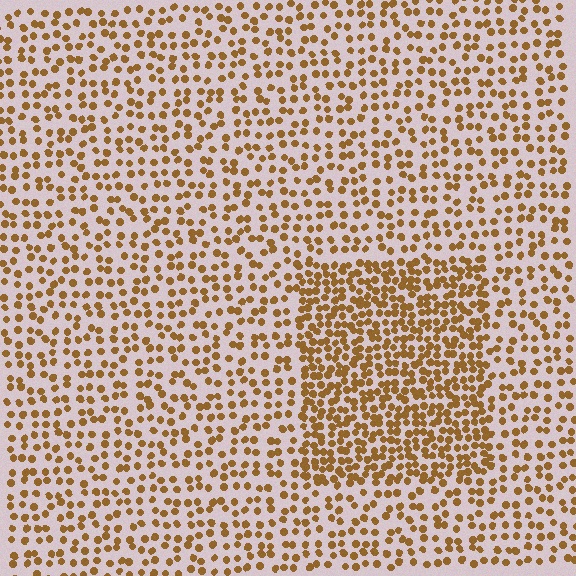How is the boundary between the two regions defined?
The boundary is defined by a change in element density (approximately 1.9x ratio). All elements are the same color, size, and shape.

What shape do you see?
I see a rectangle.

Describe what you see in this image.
The image contains small brown elements arranged at two different densities. A rectangle-shaped region is visible where the elements are more densely packed than the surrounding area.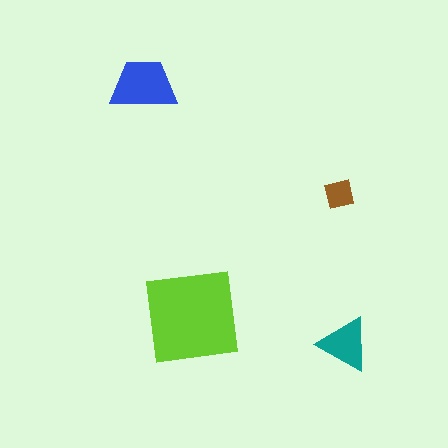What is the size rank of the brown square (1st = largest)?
4th.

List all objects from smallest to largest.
The brown square, the teal triangle, the blue trapezoid, the lime square.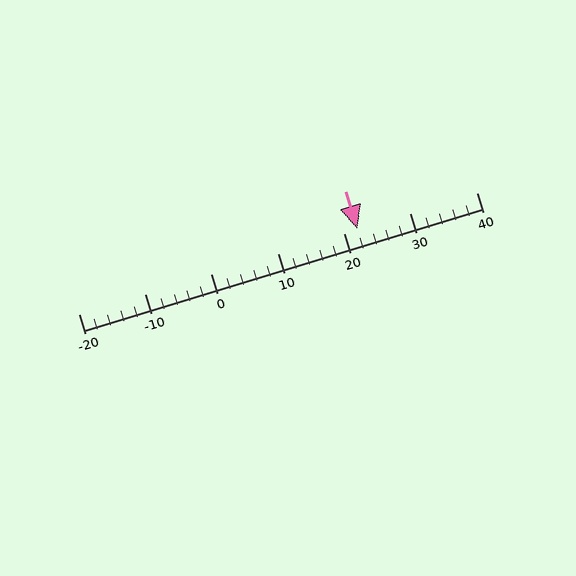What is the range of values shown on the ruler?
The ruler shows values from -20 to 40.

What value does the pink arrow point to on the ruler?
The pink arrow points to approximately 22.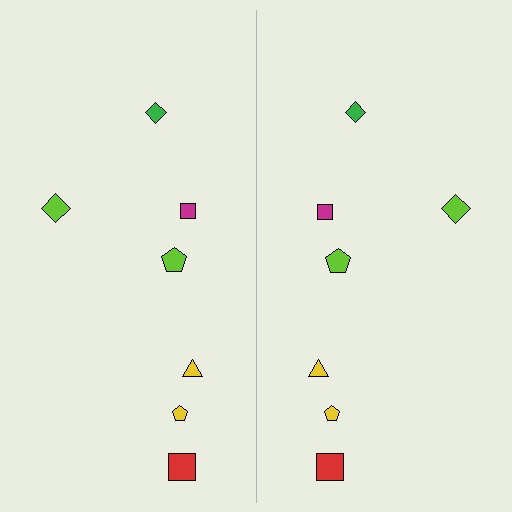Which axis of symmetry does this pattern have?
The pattern has a vertical axis of symmetry running through the center of the image.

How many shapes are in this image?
There are 14 shapes in this image.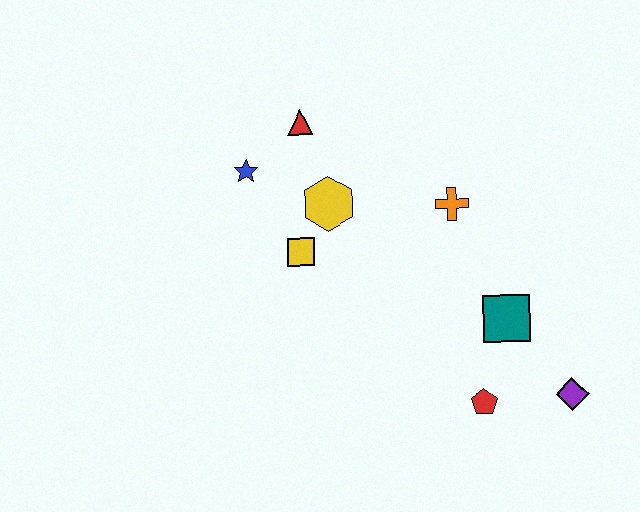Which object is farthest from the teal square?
The blue star is farthest from the teal square.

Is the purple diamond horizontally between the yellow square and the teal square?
No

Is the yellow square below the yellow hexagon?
Yes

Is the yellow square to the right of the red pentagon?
No